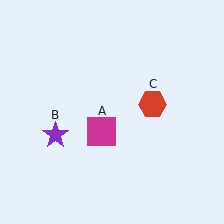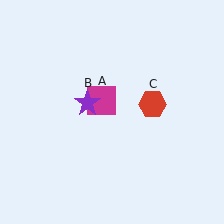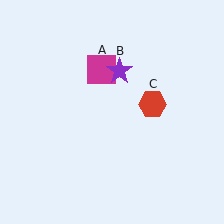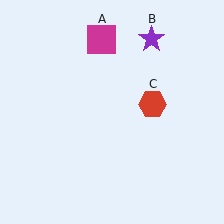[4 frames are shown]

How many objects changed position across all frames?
2 objects changed position: magenta square (object A), purple star (object B).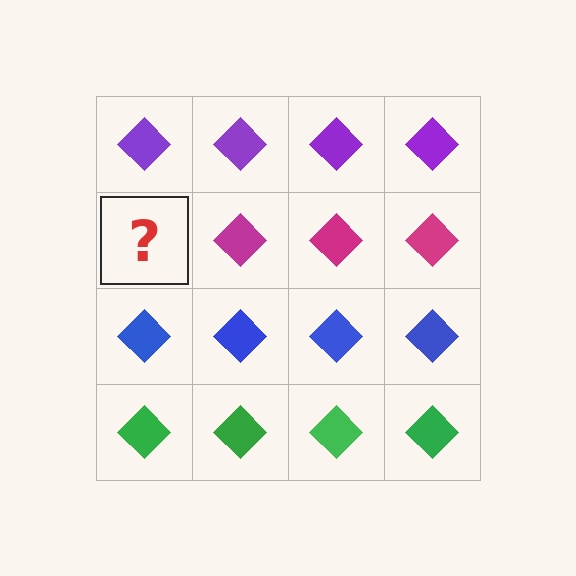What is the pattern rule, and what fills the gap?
The rule is that each row has a consistent color. The gap should be filled with a magenta diamond.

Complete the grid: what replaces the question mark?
The question mark should be replaced with a magenta diamond.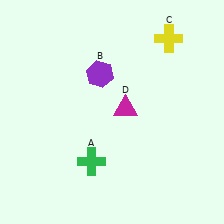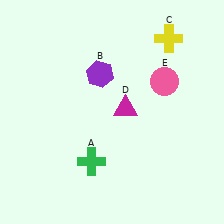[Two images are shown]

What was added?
A pink circle (E) was added in Image 2.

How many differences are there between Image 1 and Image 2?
There is 1 difference between the two images.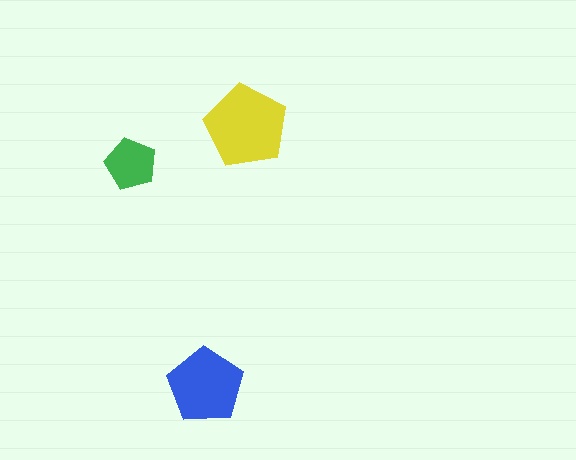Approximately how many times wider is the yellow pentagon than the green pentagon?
About 1.5 times wider.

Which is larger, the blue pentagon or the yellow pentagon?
The yellow one.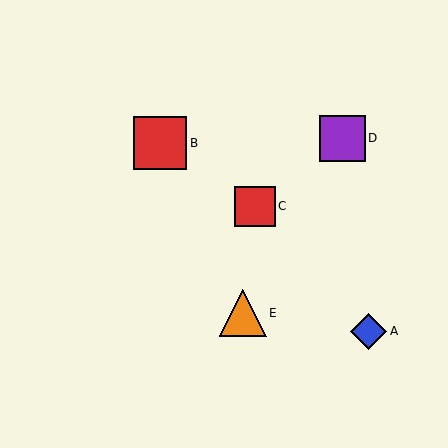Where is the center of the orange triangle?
The center of the orange triangle is at (243, 313).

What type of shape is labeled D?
Shape D is a purple square.